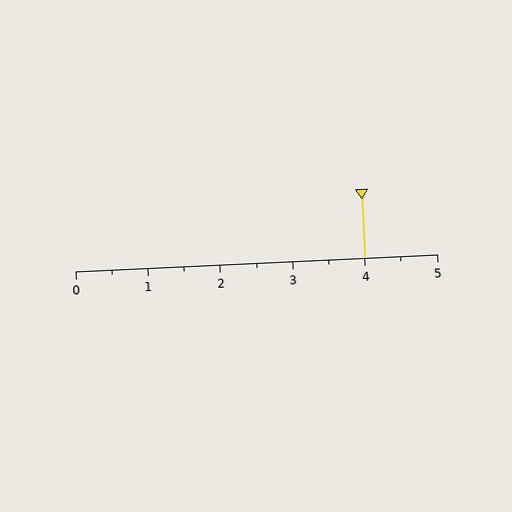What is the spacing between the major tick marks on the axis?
The major ticks are spaced 1 apart.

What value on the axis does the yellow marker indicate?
The marker indicates approximately 4.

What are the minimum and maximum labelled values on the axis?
The axis runs from 0 to 5.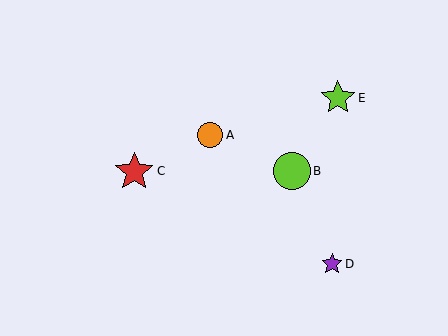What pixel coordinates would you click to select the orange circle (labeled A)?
Click at (210, 135) to select the orange circle A.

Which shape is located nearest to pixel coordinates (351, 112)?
The lime star (labeled E) at (338, 98) is nearest to that location.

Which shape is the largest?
The red star (labeled C) is the largest.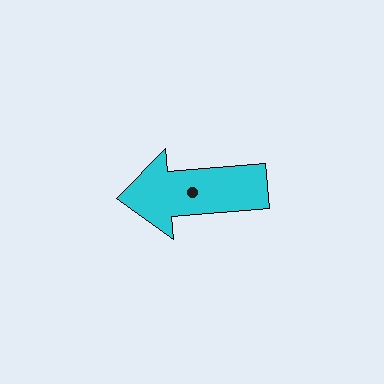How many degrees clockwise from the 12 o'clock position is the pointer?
Approximately 265 degrees.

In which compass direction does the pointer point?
West.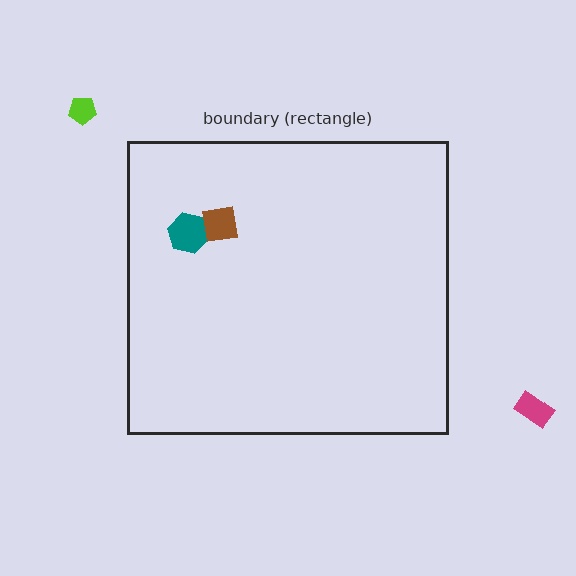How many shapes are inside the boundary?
2 inside, 2 outside.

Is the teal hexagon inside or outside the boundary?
Inside.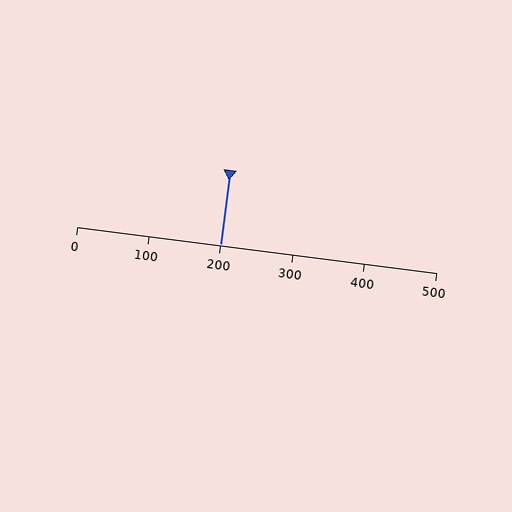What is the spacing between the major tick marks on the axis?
The major ticks are spaced 100 apart.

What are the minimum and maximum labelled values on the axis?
The axis runs from 0 to 500.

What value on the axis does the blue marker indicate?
The marker indicates approximately 200.